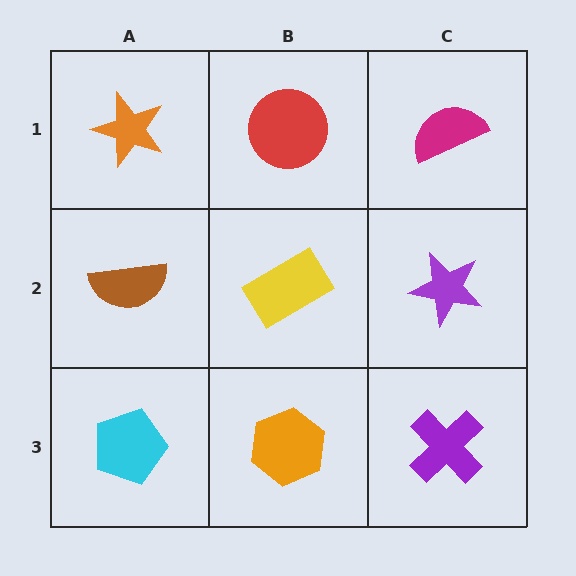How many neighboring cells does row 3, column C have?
2.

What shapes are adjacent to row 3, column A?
A brown semicircle (row 2, column A), an orange hexagon (row 3, column B).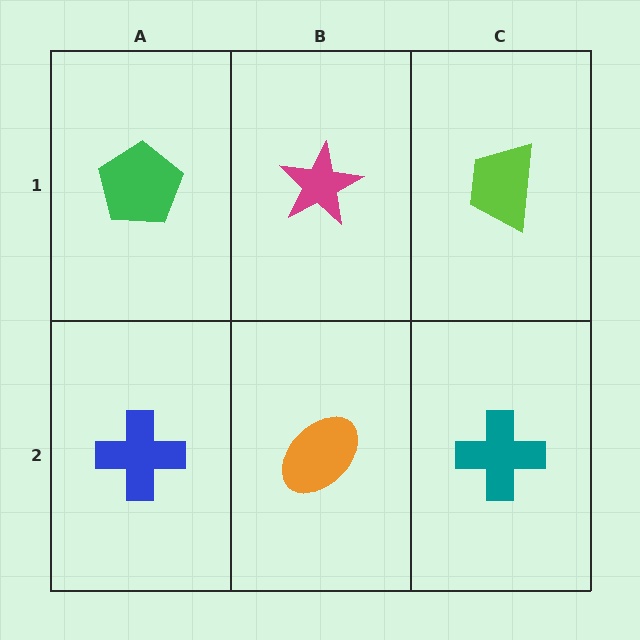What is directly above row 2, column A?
A green pentagon.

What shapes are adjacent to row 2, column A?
A green pentagon (row 1, column A), an orange ellipse (row 2, column B).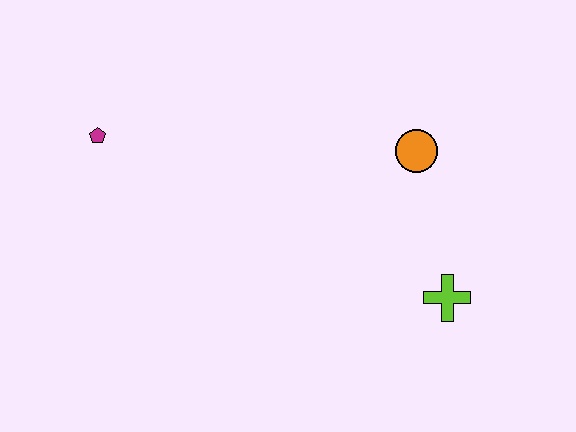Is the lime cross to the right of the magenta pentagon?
Yes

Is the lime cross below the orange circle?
Yes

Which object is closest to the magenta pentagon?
The orange circle is closest to the magenta pentagon.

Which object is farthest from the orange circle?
The magenta pentagon is farthest from the orange circle.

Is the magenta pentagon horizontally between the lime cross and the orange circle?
No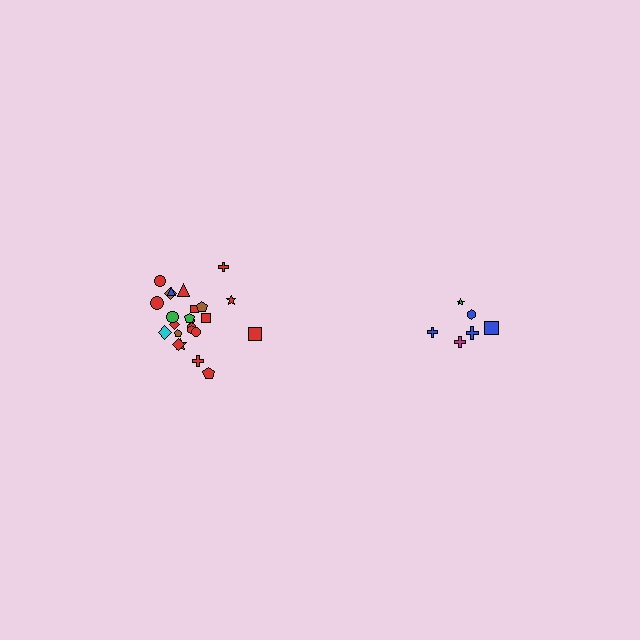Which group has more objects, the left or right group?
The left group.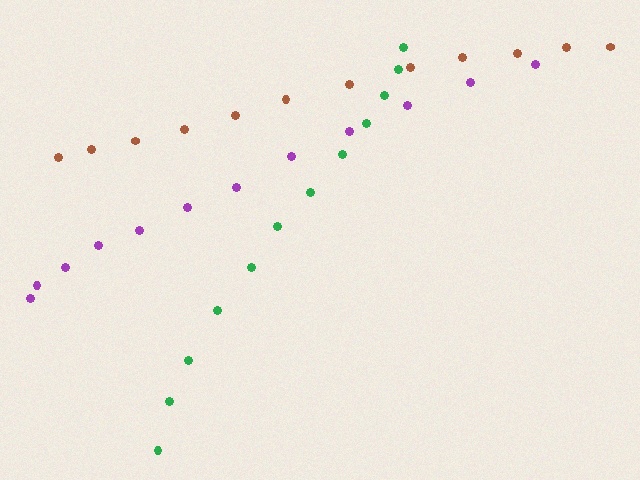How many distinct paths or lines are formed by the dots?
There are 3 distinct paths.